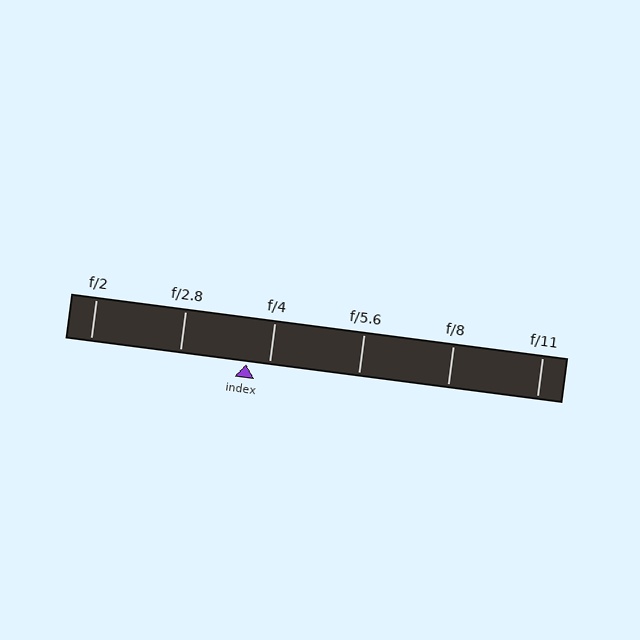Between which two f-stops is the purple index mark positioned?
The index mark is between f/2.8 and f/4.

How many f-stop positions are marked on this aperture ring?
There are 6 f-stop positions marked.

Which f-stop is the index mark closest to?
The index mark is closest to f/4.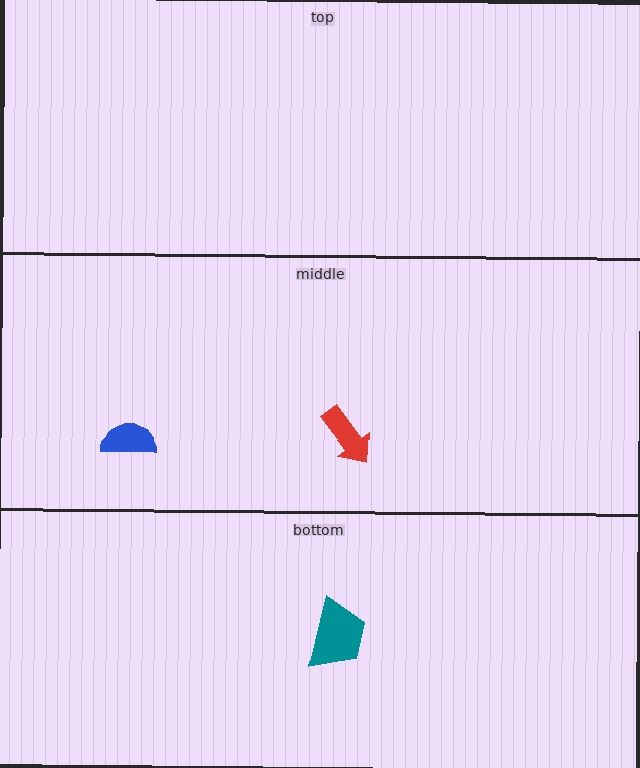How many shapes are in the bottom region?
1.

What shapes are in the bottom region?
The teal trapezoid.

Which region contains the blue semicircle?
The middle region.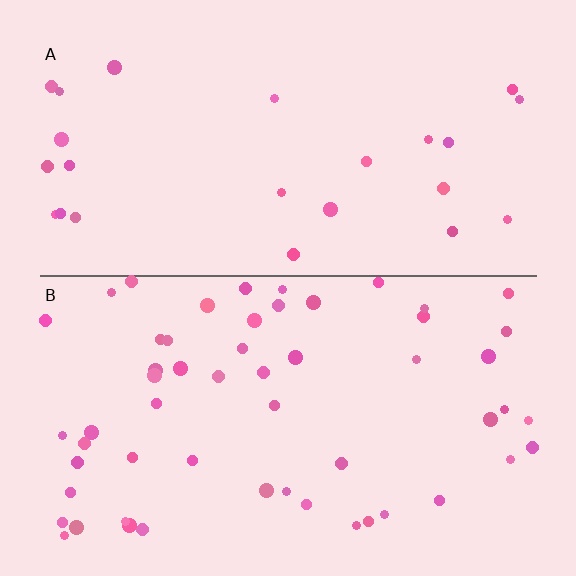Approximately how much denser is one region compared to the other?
Approximately 2.3× — region B over region A.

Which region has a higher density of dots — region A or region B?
B (the bottom).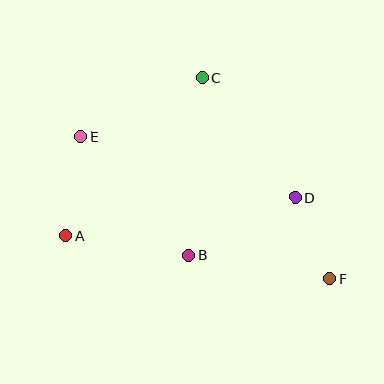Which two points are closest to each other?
Points D and F are closest to each other.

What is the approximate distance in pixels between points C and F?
The distance between C and F is approximately 238 pixels.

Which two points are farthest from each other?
Points E and F are farthest from each other.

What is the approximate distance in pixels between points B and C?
The distance between B and C is approximately 178 pixels.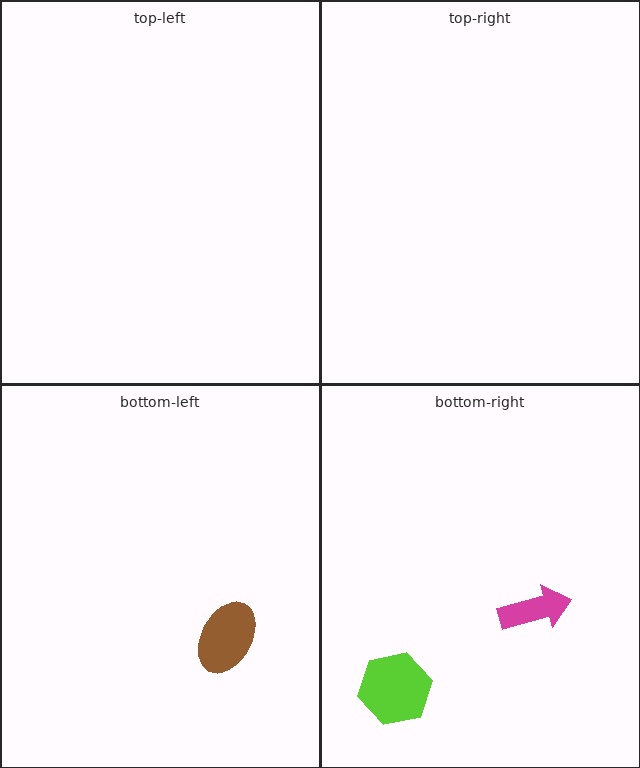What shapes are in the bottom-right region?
The magenta arrow, the lime hexagon.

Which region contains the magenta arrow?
The bottom-right region.